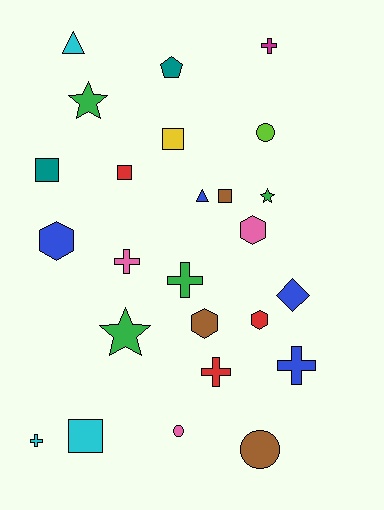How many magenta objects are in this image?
There is 1 magenta object.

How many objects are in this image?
There are 25 objects.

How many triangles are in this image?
There are 2 triangles.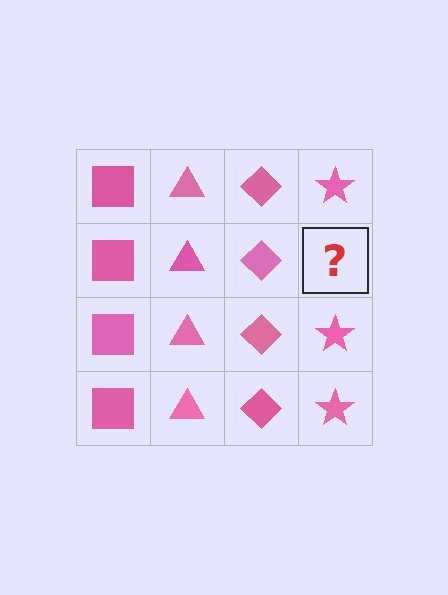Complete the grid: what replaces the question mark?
The question mark should be replaced with a pink star.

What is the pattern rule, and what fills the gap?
The rule is that each column has a consistent shape. The gap should be filled with a pink star.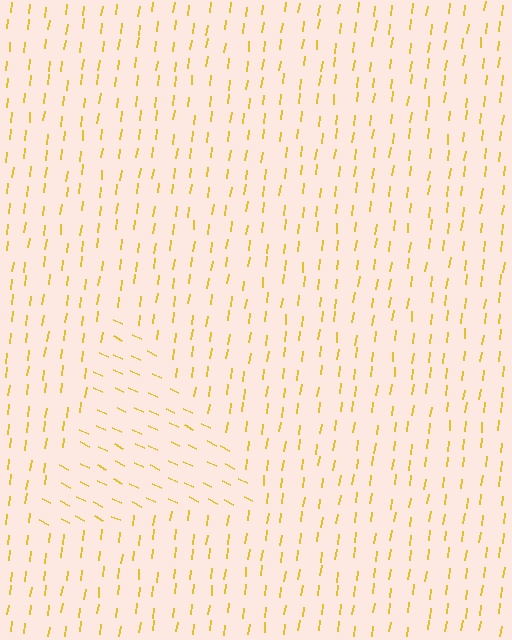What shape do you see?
I see a triangle.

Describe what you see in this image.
The image is filled with small yellow line segments. A triangle region in the image has lines oriented differently from the surrounding lines, creating a visible texture boundary.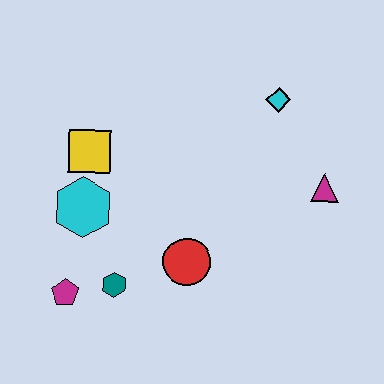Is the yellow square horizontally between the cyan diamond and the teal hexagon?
No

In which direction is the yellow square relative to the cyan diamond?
The yellow square is to the left of the cyan diamond.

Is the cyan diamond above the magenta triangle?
Yes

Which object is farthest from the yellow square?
The magenta triangle is farthest from the yellow square.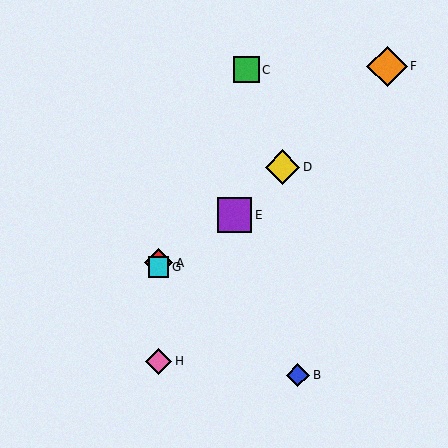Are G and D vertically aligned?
No, G is at x≈159 and D is at x≈283.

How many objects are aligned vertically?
3 objects (A, G, H) are aligned vertically.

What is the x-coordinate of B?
Object B is at x≈298.